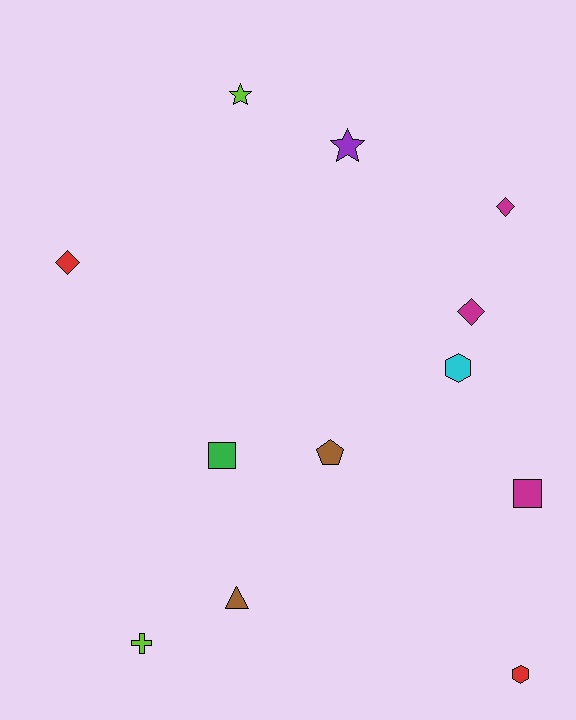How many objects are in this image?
There are 12 objects.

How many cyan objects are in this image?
There is 1 cyan object.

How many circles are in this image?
There are no circles.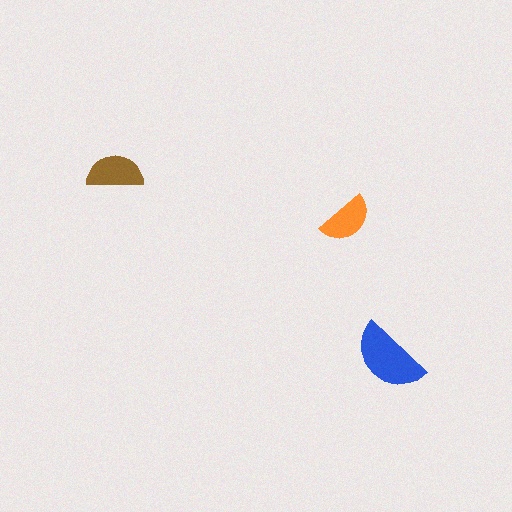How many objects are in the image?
There are 3 objects in the image.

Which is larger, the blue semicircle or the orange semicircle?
The blue one.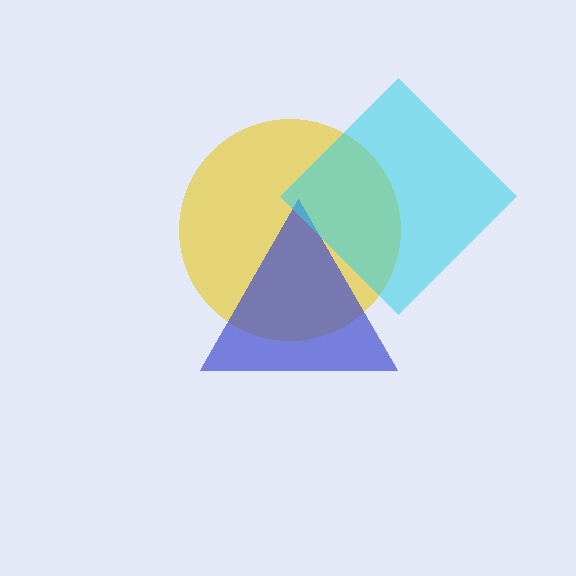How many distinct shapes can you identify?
There are 3 distinct shapes: a yellow circle, a blue triangle, a cyan diamond.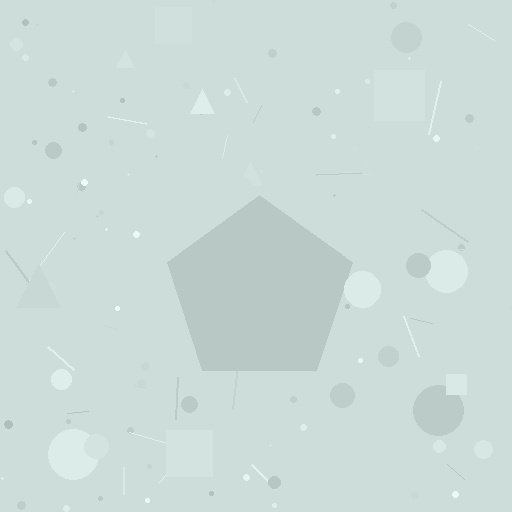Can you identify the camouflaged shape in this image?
The camouflaged shape is a pentagon.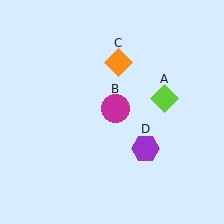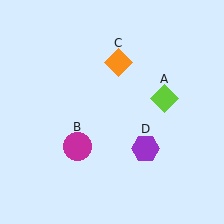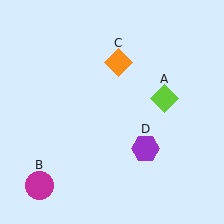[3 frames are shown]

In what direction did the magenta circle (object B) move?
The magenta circle (object B) moved down and to the left.